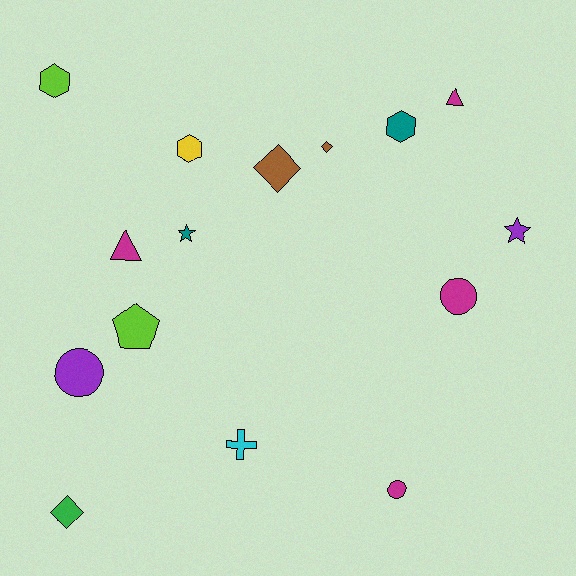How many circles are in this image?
There are 3 circles.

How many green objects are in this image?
There is 1 green object.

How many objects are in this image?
There are 15 objects.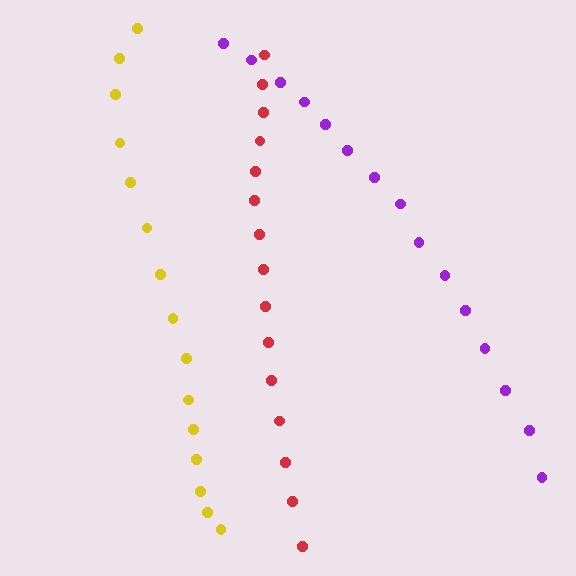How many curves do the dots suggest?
There are 3 distinct paths.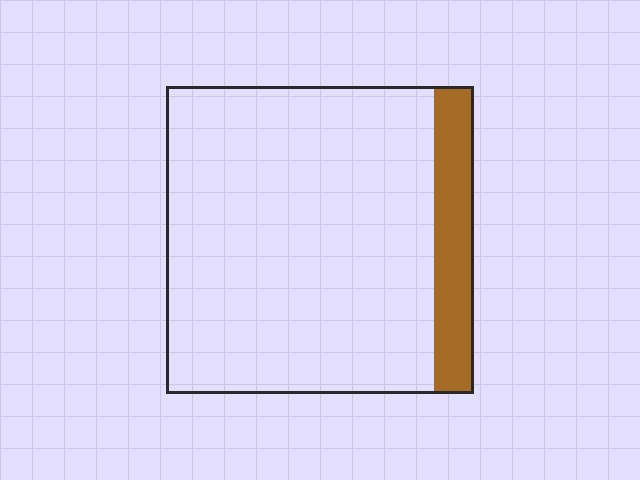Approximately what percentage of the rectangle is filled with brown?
Approximately 15%.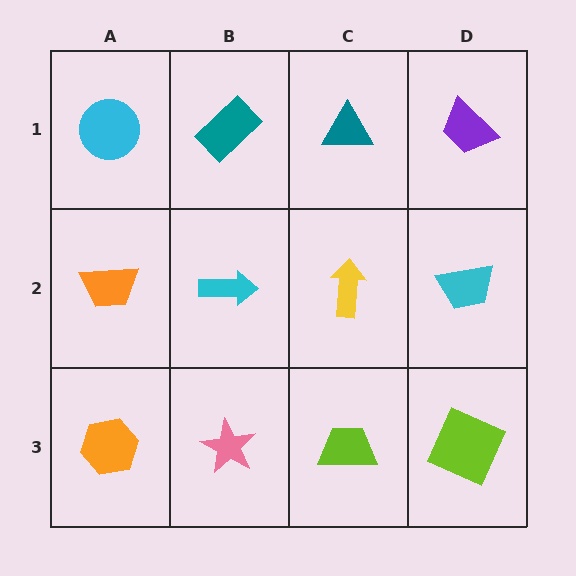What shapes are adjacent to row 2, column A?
A cyan circle (row 1, column A), an orange hexagon (row 3, column A), a cyan arrow (row 2, column B).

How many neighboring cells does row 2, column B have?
4.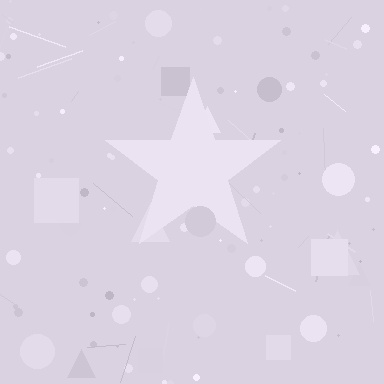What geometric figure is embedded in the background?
A star is embedded in the background.